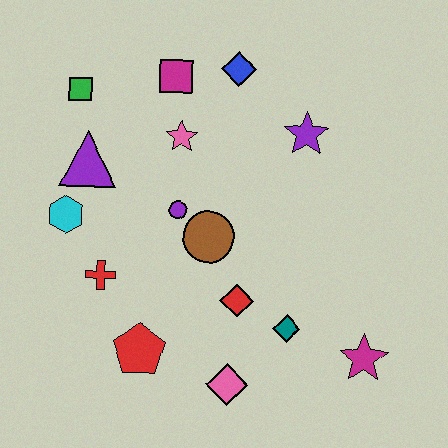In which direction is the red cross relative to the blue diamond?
The red cross is below the blue diamond.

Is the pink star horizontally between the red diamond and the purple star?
No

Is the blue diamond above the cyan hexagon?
Yes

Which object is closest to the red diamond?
The teal diamond is closest to the red diamond.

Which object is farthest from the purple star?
The red pentagon is farthest from the purple star.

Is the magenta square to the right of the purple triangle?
Yes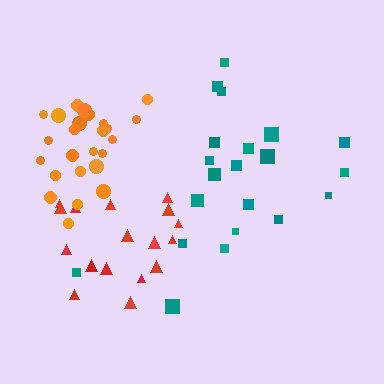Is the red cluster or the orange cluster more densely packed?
Orange.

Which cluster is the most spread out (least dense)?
Teal.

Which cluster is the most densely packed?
Orange.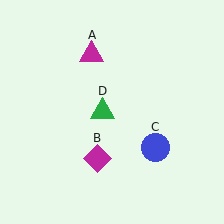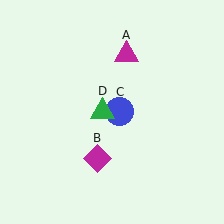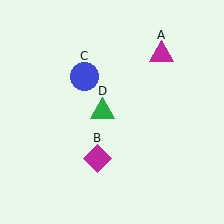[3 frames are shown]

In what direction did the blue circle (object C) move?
The blue circle (object C) moved up and to the left.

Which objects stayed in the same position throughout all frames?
Magenta diamond (object B) and green triangle (object D) remained stationary.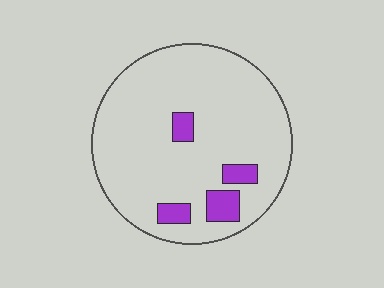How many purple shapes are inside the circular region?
4.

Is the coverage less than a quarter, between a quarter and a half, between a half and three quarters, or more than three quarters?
Less than a quarter.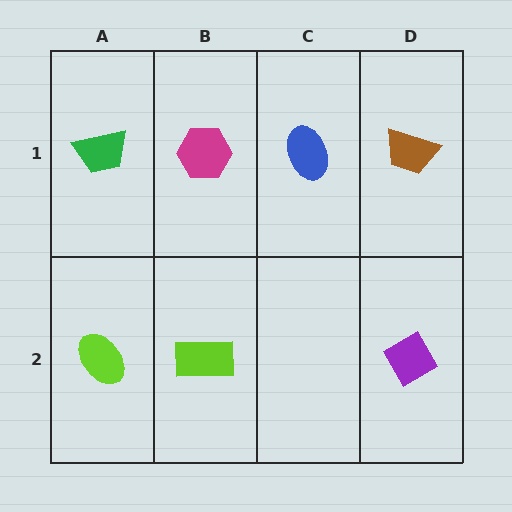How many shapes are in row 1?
4 shapes.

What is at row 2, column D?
A purple diamond.